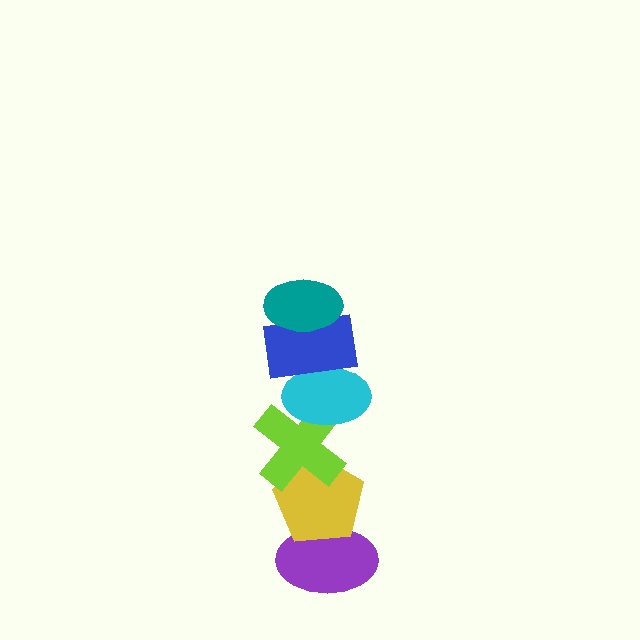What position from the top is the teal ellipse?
The teal ellipse is 1st from the top.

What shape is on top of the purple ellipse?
The yellow pentagon is on top of the purple ellipse.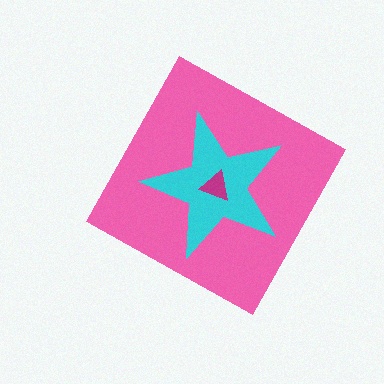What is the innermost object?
The magenta triangle.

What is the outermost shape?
The pink diamond.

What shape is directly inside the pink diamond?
The cyan star.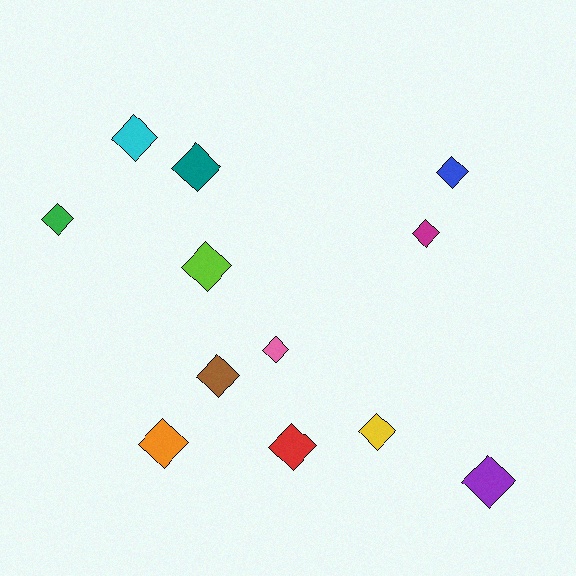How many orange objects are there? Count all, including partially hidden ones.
There is 1 orange object.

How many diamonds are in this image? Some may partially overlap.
There are 12 diamonds.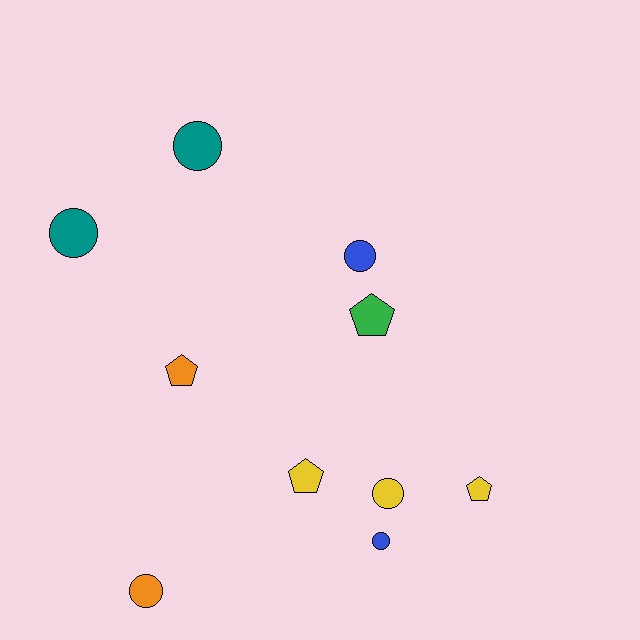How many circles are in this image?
There are 6 circles.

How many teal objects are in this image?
There are 2 teal objects.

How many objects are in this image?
There are 10 objects.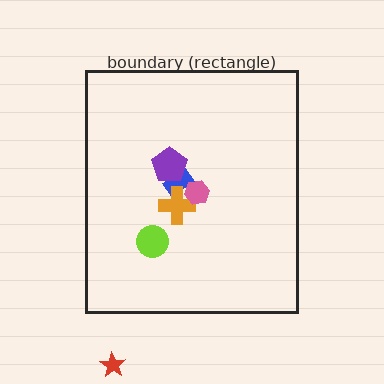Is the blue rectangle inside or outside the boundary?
Inside.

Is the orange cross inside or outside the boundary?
Inside.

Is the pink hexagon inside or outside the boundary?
Inside.